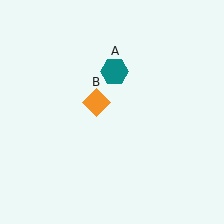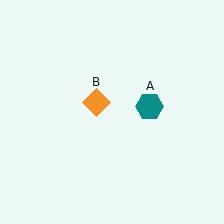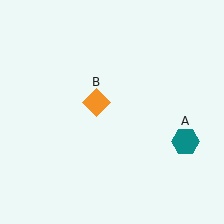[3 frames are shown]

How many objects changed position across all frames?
1 object changed position: teal hexagon (object A).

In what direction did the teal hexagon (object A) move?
The teal hexagon (object A) moved down and to the right.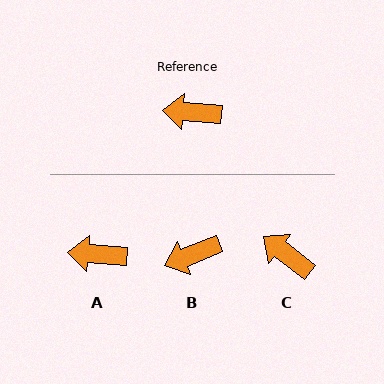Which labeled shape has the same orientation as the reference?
A.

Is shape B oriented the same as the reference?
No, it is off by about 27 degrees.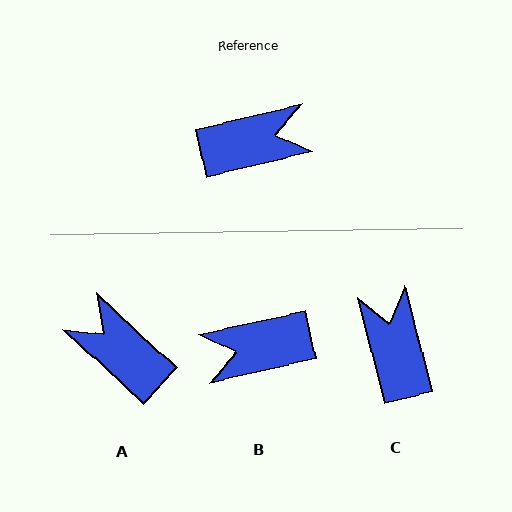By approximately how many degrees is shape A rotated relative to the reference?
Approximately 124 degrees counter-clockwise.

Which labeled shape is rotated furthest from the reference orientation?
B, about 179 degrees away.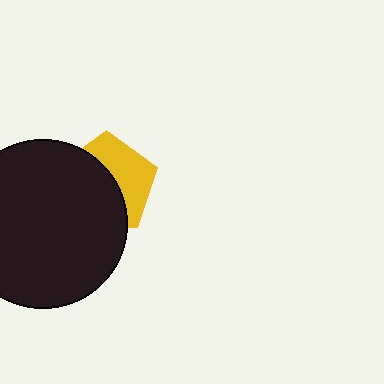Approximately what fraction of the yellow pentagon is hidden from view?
Roughly 57% of the yellow pentagon is hidden behind the black circle.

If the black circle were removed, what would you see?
You would see the complete yellow pentagon.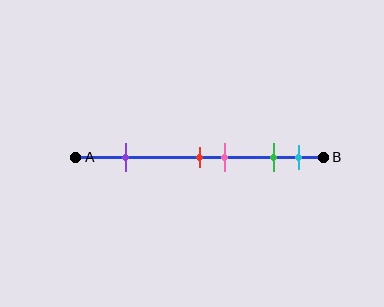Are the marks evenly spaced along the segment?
No, the marks are not evenly spaced.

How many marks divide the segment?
There are 5 marks dividing the segment.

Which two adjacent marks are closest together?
The red and pink marks are the closest adjacent pair.